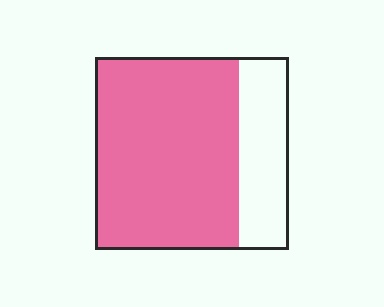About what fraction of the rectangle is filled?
About three quarters (3/4).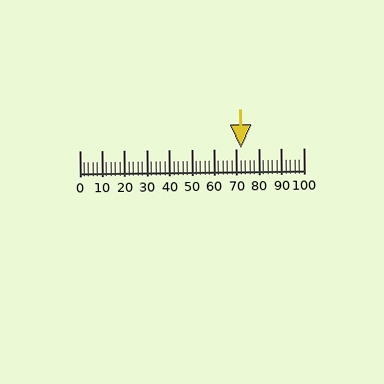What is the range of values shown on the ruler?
The ruler shows values from 0 to 100.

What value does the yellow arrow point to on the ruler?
The yellow arrow points to approximately 72.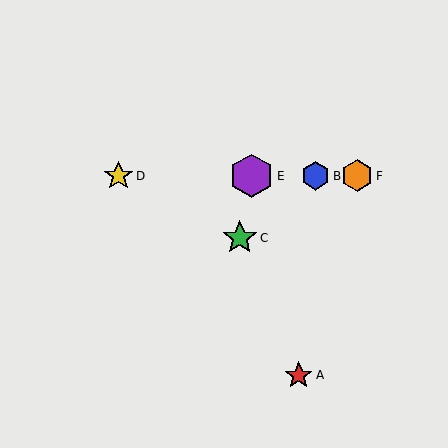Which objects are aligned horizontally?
Objects B, D, E, F are aligned horizontally.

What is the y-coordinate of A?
Object A is at y≈375.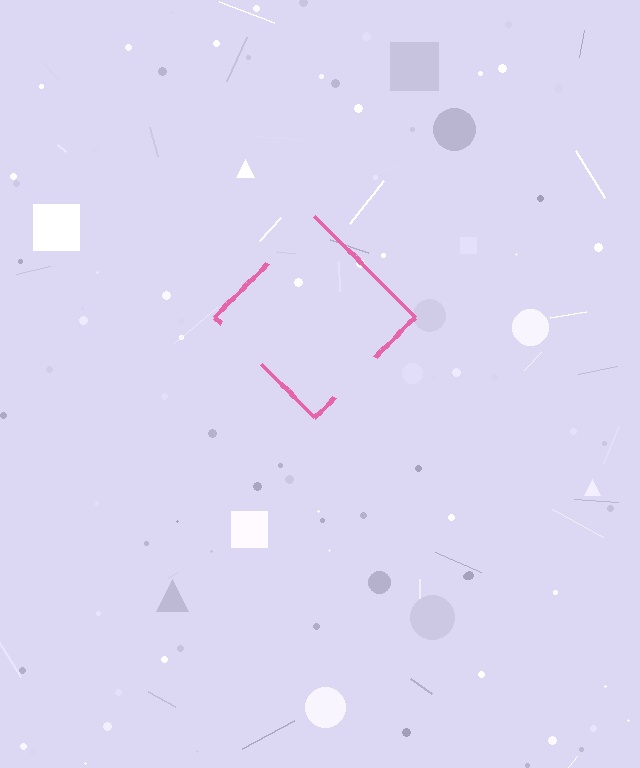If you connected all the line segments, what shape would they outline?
They would outline a diamond.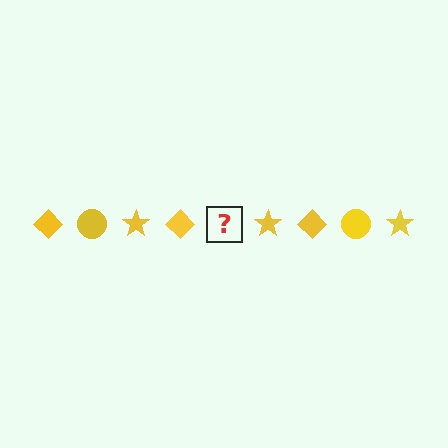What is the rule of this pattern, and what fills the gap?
The rule is that the pattern cycles through diamond, circle, star shapes in yellow. The gap should be filled with a yellow circle.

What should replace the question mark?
The question mark should be replaced with a yellow circle.